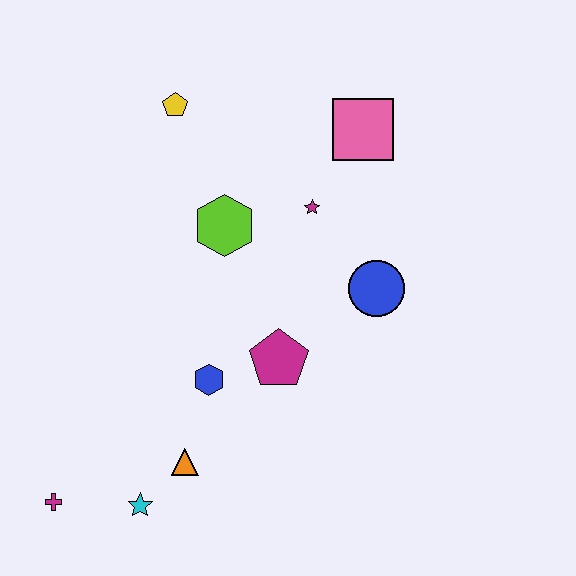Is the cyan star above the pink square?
No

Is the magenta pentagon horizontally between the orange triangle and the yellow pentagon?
No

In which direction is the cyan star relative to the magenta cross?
The cyan star is to the right of the magenta cross.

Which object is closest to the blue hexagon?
The magenta pentagon is closest to the blue hexagon.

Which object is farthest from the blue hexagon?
The pink square is farthest from the blue hexagon.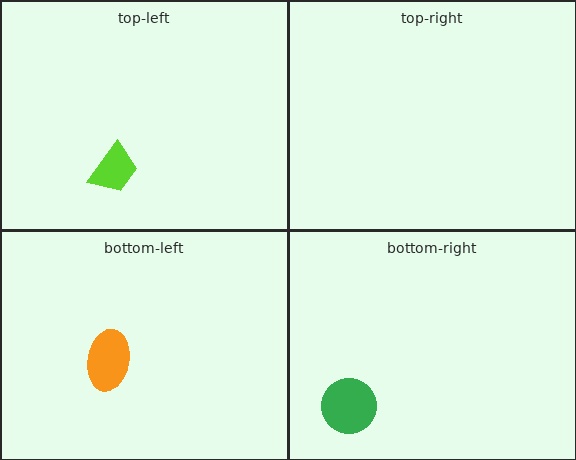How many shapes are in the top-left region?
1.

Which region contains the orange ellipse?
The bottom-left region.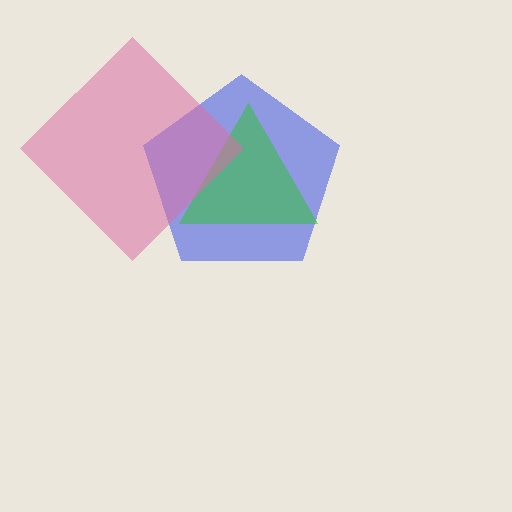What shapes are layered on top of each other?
The layered shapes are: a blue pentagon, a green triangle, a pink diamond.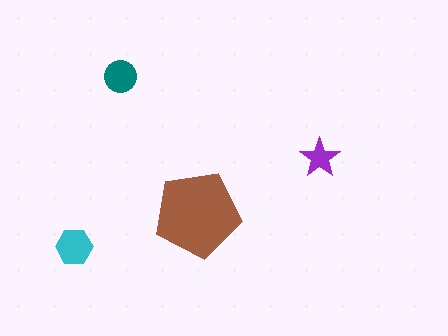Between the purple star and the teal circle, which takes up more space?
The teal circle.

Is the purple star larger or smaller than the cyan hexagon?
Smaller.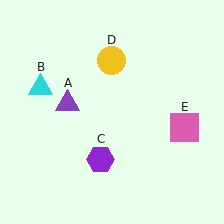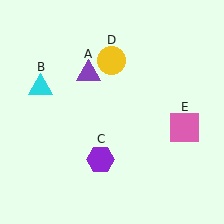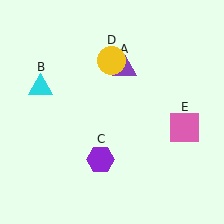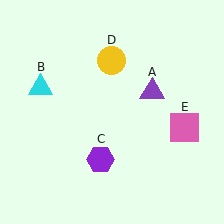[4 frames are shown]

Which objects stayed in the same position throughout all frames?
Cyan triangle (object B) and purple hexagon (object C) and yellow circle (object D) and pink square (object E) remained stationary.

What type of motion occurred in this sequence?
The purple triangle (object A) rotated clockwise around the center of the scene.